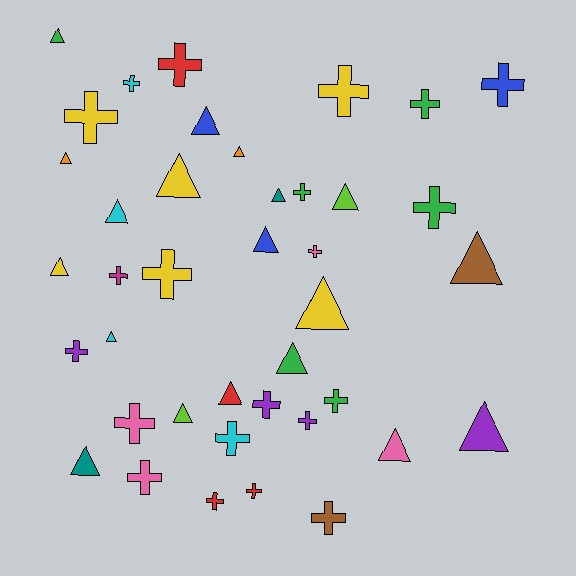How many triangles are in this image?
There are 19 triangles.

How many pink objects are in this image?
There are 4 pink objects.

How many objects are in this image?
There are 40 objects.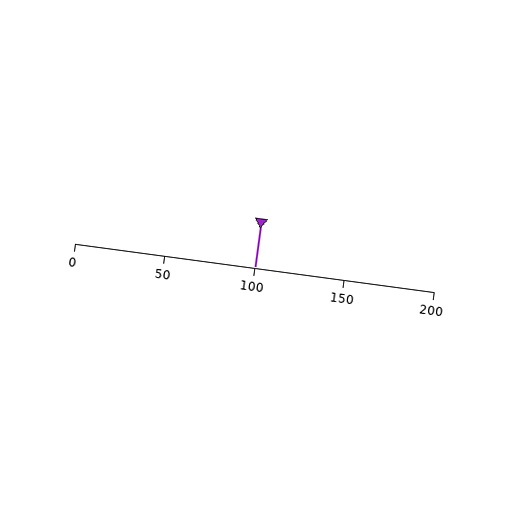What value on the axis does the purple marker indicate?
The marker indicates approximately 100.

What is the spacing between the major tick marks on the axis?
The major ticks are spaced 50 apart.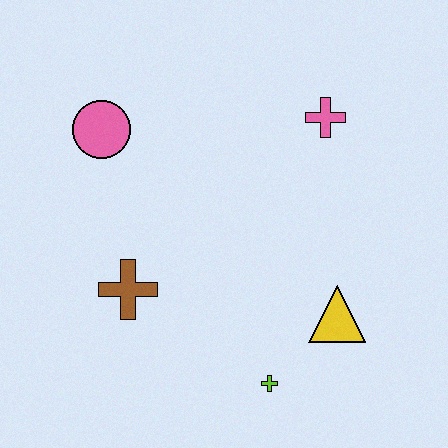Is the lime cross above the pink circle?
No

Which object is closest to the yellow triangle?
The lime cross is closest to the yellow triangle.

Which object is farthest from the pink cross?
The lime cross is farthest from the pink cross.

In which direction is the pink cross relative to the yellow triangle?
The pink cross is above the yellow triangle.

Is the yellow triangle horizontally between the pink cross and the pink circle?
No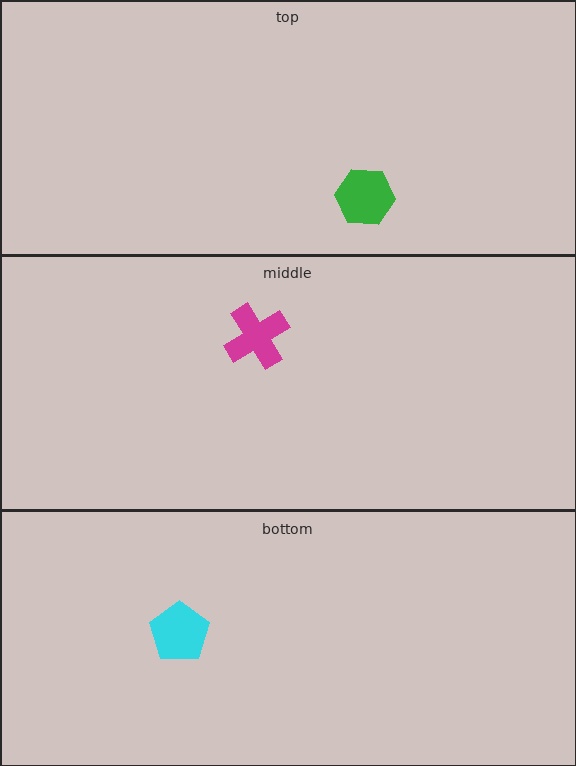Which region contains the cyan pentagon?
The bottom region.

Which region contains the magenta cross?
The middle region.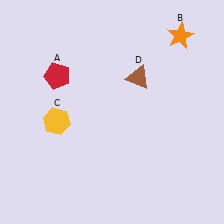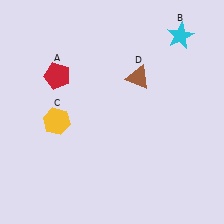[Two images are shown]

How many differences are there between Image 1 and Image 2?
There is 1 difference between the two images.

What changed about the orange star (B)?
In Image 1, B is orange. In Image 2, it changed to cyan.